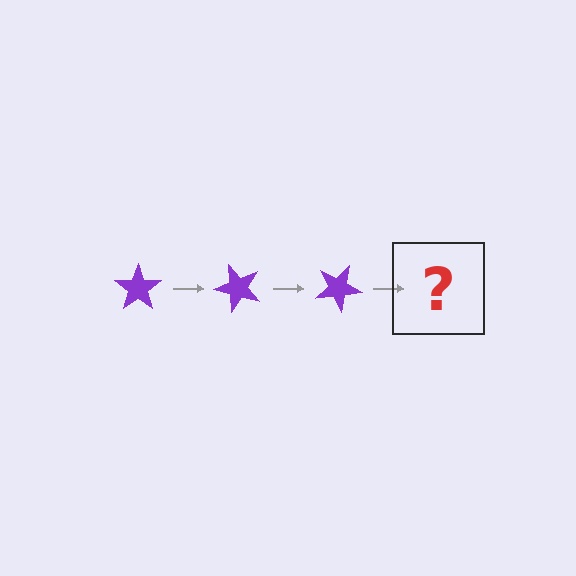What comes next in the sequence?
The next element should be a purple star rotated 150 degrees.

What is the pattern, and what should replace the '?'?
The pattern is that the star rotates 50 degrees each step. The '?' should be a purple star rotated 150 degrees.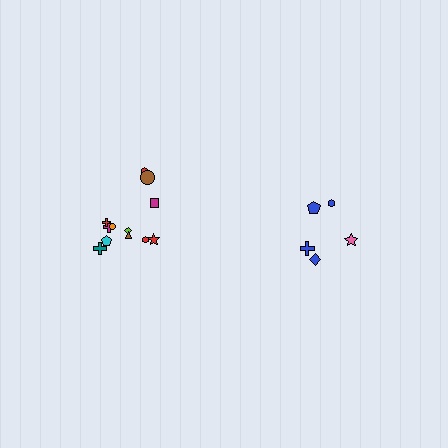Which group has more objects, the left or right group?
The left group.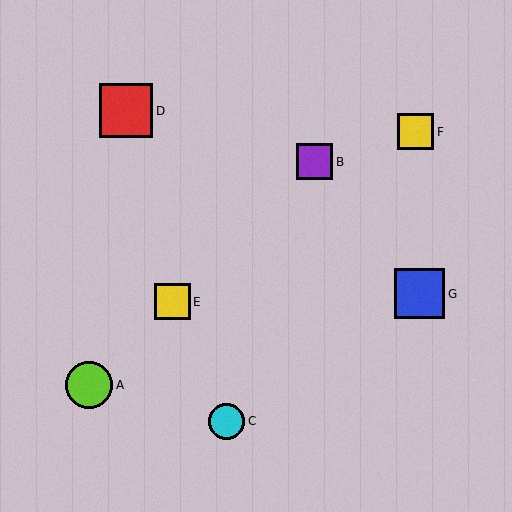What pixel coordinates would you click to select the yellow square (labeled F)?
Click at (416, 132) to select the yellow square F.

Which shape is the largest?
The red square (labeled D) is the largest.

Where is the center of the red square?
The center of the red square is at (126, 111).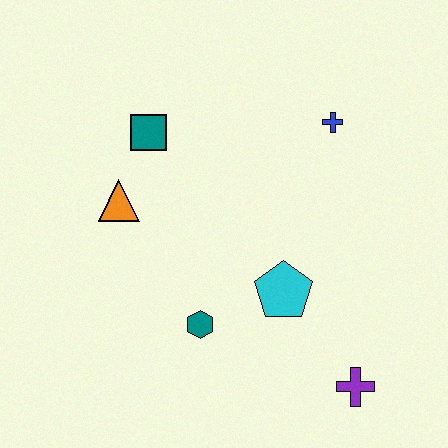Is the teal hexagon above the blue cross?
No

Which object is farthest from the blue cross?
The purple cross is farthest from the blue cross.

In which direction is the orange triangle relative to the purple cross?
The orange triangle is to the left of the purple cross.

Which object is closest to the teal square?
The orange triangle is closest to the teal square.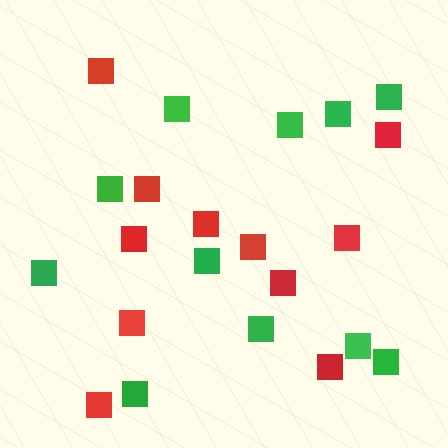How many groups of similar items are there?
There are 2 groups: one group of green squares (11) and one group of red squares (11).